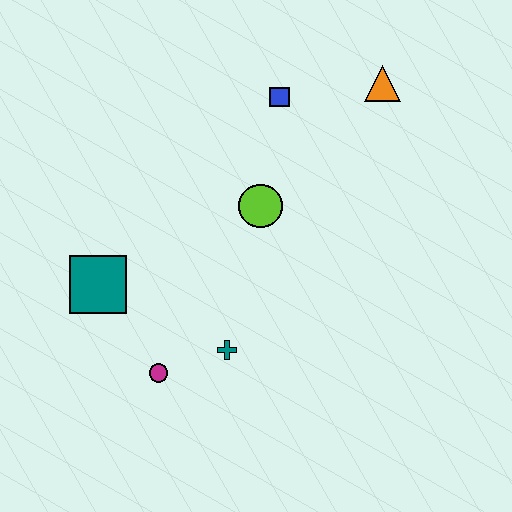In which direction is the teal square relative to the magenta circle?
The teal square is above the magenta circle.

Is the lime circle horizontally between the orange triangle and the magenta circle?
Yes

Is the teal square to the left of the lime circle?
Yes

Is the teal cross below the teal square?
Yes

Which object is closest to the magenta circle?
The teal cross is closest to the magenta circle.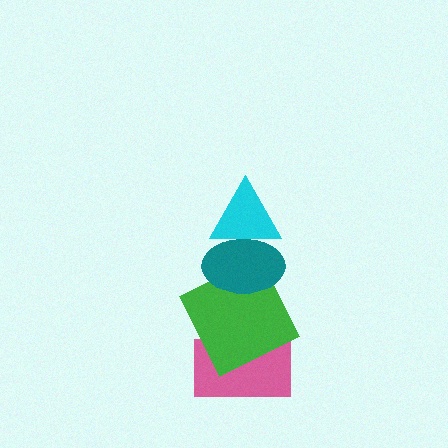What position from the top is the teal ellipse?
The teal ellipse is 2nd from the top.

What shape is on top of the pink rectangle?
The green square is on top of the pink rectangle.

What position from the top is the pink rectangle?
The pink rectangle is 4th from the top.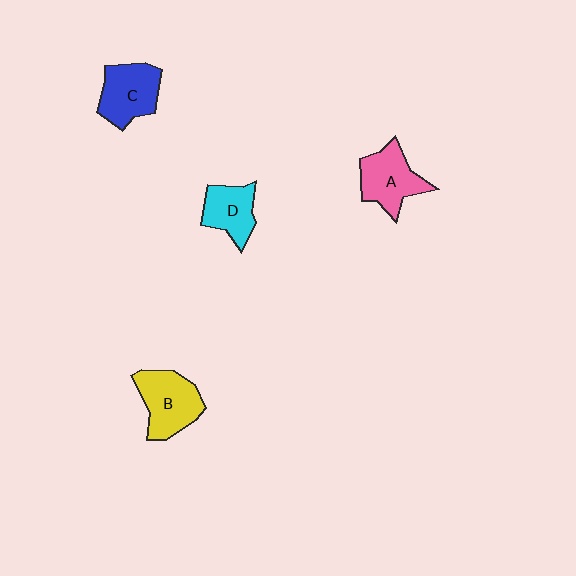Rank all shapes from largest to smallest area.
From largest to smallest: B (yellow), C (blue), A (pink), D (cyan).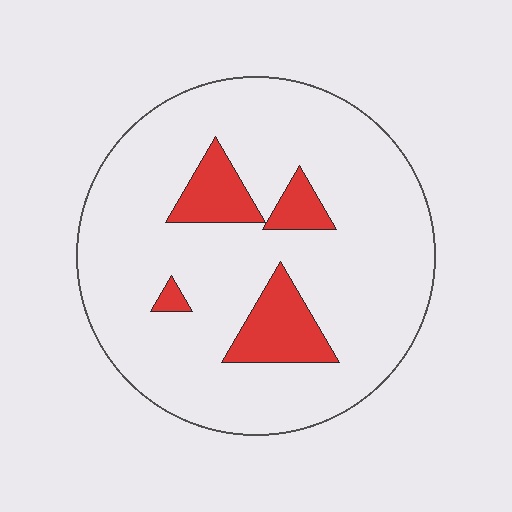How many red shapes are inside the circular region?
4.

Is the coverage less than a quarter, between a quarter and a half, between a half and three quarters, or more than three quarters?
Less than a quarter.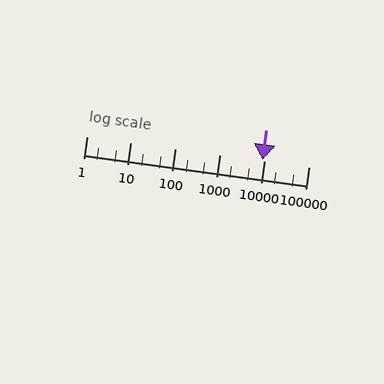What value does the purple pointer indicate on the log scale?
The pointer indicates approximately 9400.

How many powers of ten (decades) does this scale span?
The scale spans 5 decades, from 1 to 100000.